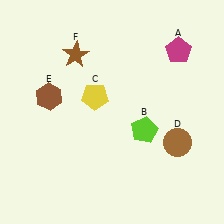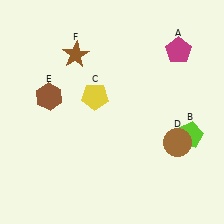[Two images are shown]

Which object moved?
The lime pentagon (B) moved right.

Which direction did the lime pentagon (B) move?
The lime pentagon (B) moved right.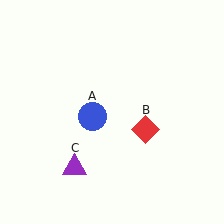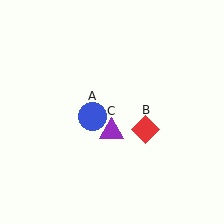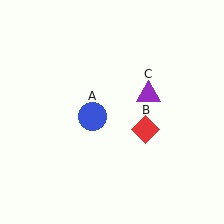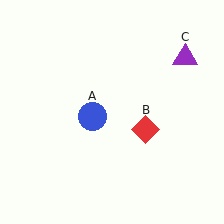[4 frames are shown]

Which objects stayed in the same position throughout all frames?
Blue circle (object A) and red diamond (object B) remained stationary.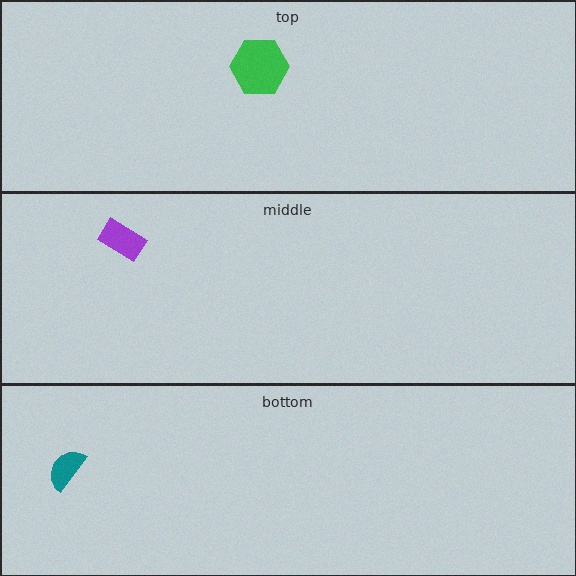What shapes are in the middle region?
The purple rectangle.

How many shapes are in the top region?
1.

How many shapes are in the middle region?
1.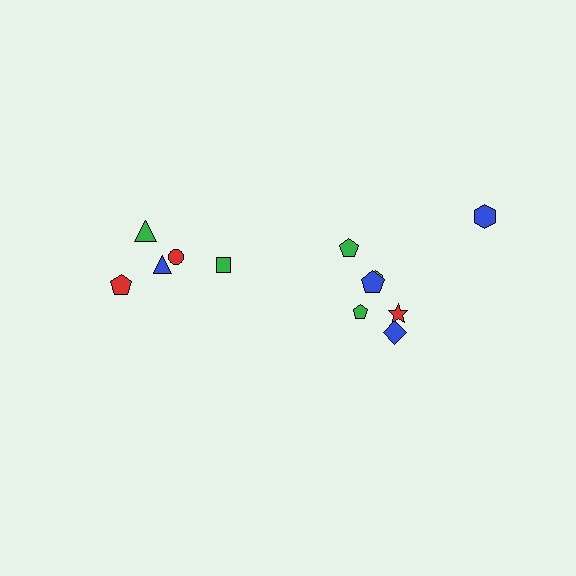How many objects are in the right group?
There are 7 objects.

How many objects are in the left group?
There are 5 objects.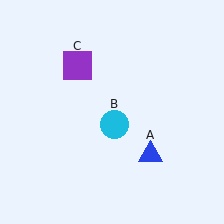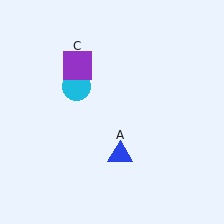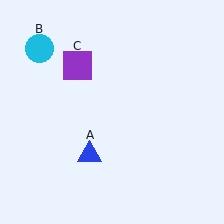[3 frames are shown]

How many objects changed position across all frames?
2 objects changed position: blue triangle (object A), cyan circle (object B).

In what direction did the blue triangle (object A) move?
The blue triangle (object A) moved left.